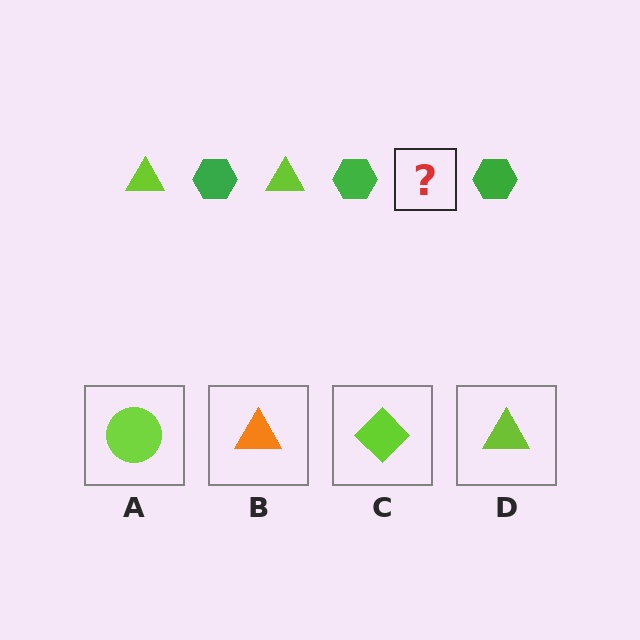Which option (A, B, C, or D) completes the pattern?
D.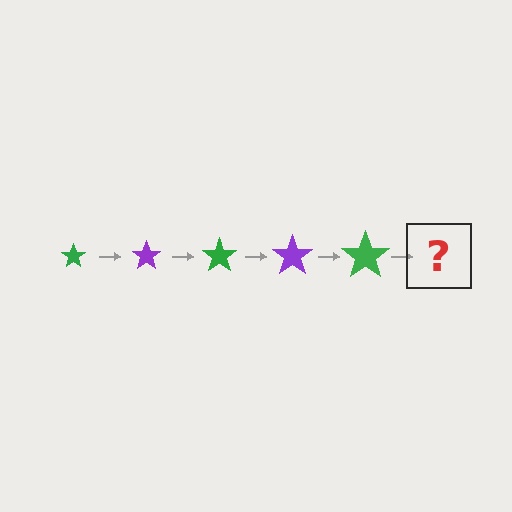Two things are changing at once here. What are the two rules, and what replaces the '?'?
The two rules are that the star grows larger each step and the color cycles through green and purple. The '?' should be a purple star, larger than the previous one.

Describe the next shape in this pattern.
It should be a purple star, larger than the previous one.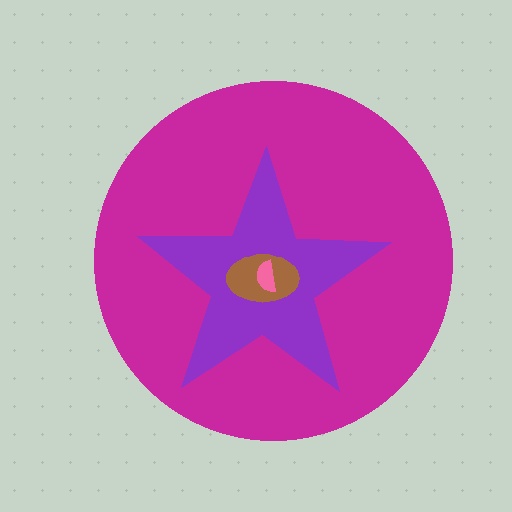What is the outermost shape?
The magenta circle.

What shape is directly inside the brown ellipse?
The pink semicircle.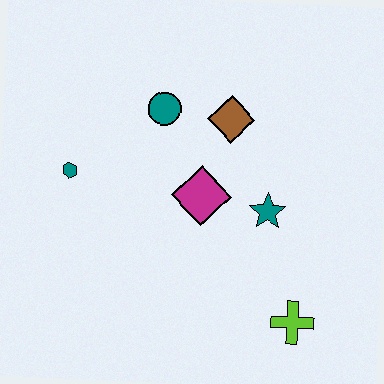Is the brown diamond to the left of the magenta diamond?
No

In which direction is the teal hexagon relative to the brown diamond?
The teal hexagon is to the left of the brown diamond.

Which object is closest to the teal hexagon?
The teal circle is closest to the teal hexagon.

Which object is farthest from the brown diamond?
The lime cross is farthest from the brown diamond.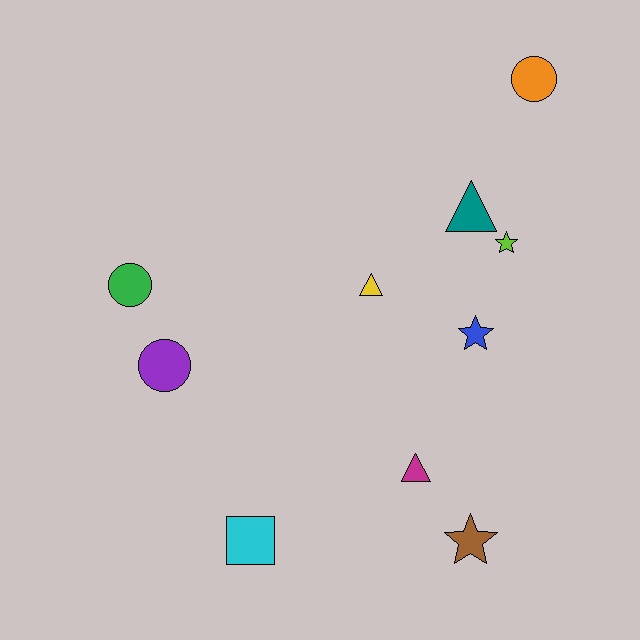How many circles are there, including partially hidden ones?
There are 3 circles.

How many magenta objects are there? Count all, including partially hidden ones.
There is 1 magenta object.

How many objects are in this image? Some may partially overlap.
There are 10 objects.